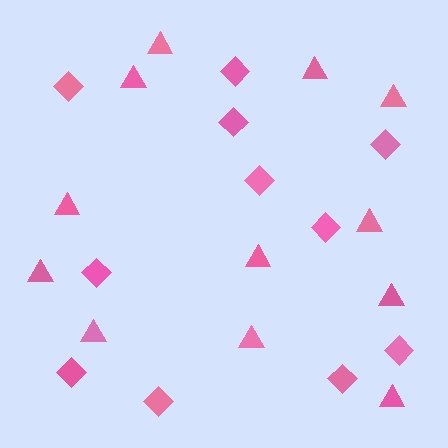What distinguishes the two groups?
There are 2 groups: one group of triangles (12) and one group of diamonds (11).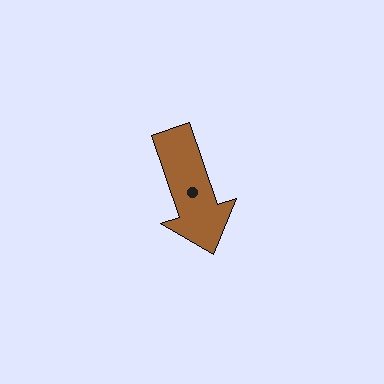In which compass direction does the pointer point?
South.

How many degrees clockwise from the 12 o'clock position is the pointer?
Approximately 161 degrees.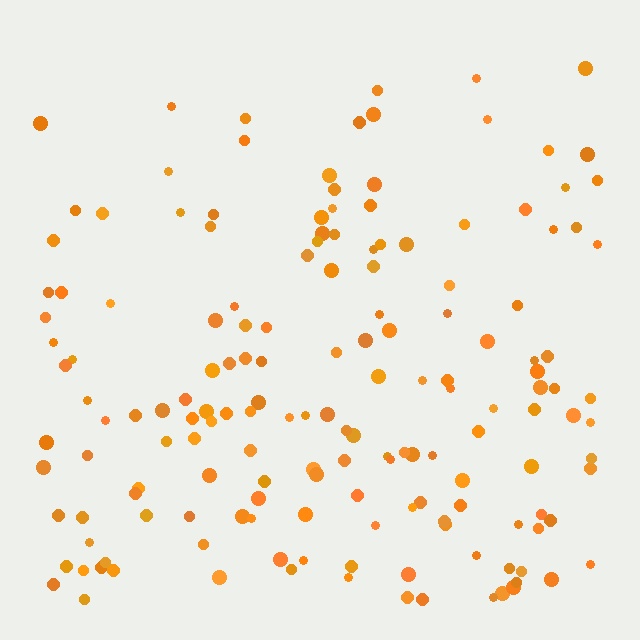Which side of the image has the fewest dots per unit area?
The top.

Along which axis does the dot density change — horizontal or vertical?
Vertical.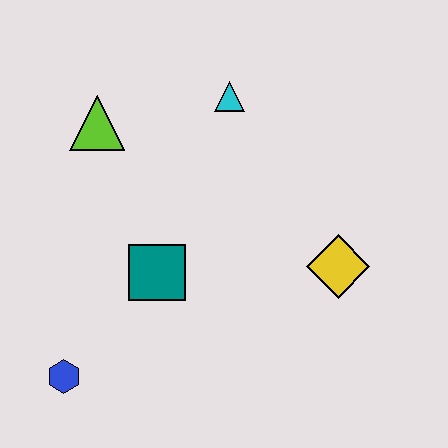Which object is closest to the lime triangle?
The cyan triangle is closest to the lime triangle.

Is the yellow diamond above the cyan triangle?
No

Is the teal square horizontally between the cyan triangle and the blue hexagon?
Yes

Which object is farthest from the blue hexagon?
The cyan triangle is farthest from the blue hexagon.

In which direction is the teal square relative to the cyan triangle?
The teal square is below the cyan triangle.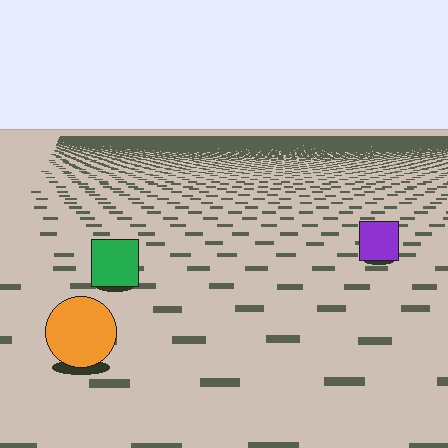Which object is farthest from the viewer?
The purple square is farthest from the viewer. It appears smaller and the ground texture around it is denser.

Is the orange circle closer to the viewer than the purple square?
Yes. The orange circle is closer — you can tell from the texture gradient: the ground texture is coarser near it.